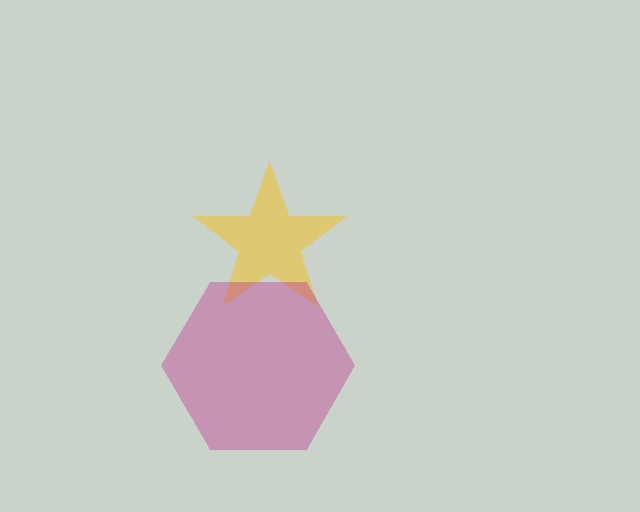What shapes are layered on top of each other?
The layered shapes are: a yellow star, a magenta hexagon.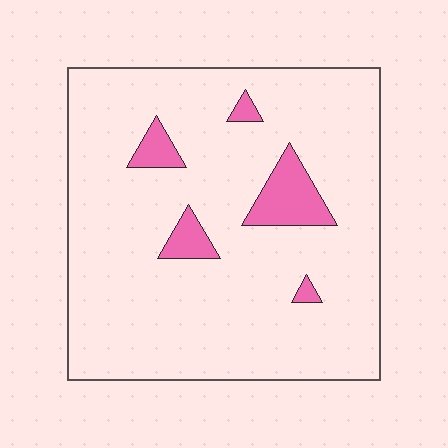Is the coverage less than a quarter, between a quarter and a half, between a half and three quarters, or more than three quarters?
Less than a quarter.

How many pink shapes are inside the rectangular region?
5.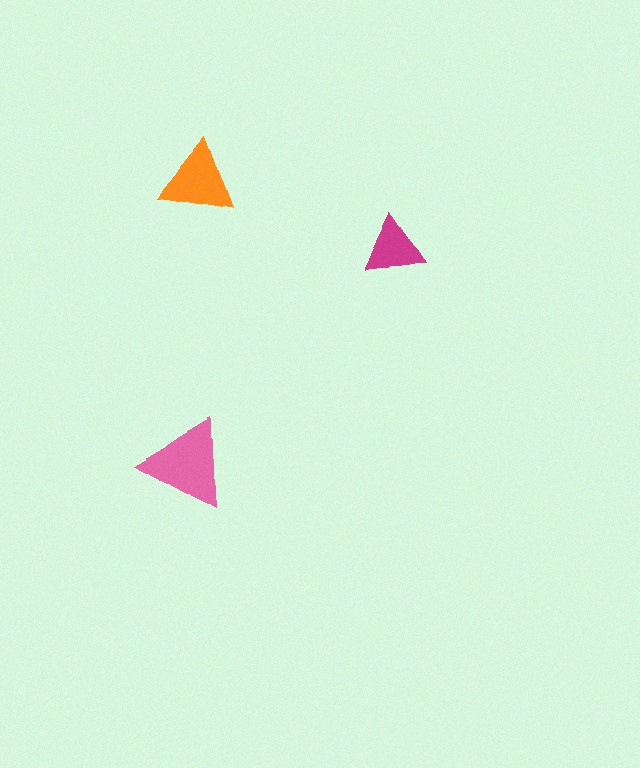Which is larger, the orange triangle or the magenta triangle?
The orange one.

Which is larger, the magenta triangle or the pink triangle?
The pink one.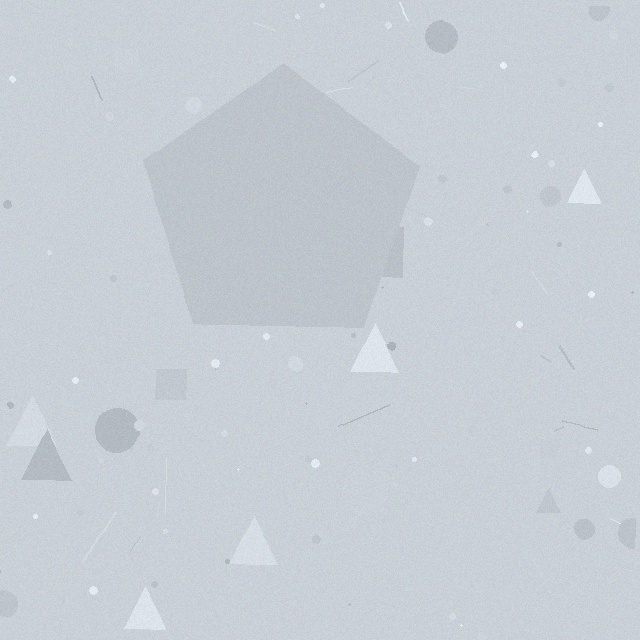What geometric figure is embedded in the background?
A pentagon is embedded in the background.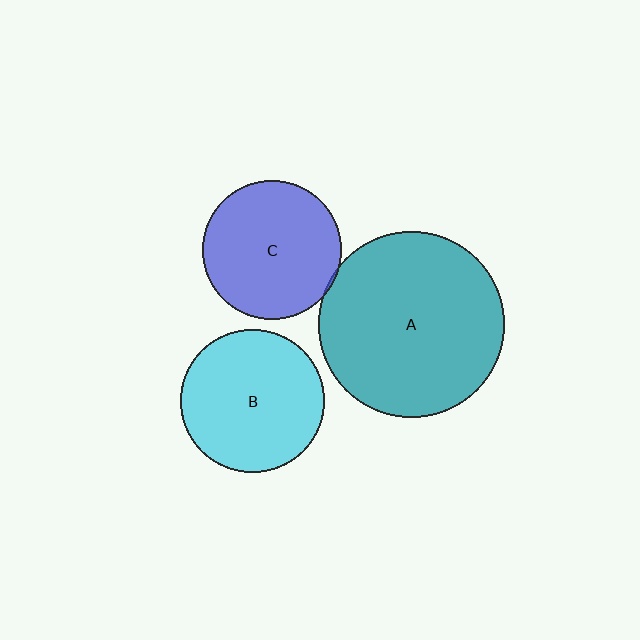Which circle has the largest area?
Circle A (teal).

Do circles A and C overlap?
Yes.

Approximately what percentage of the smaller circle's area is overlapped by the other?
Approximately 5%.